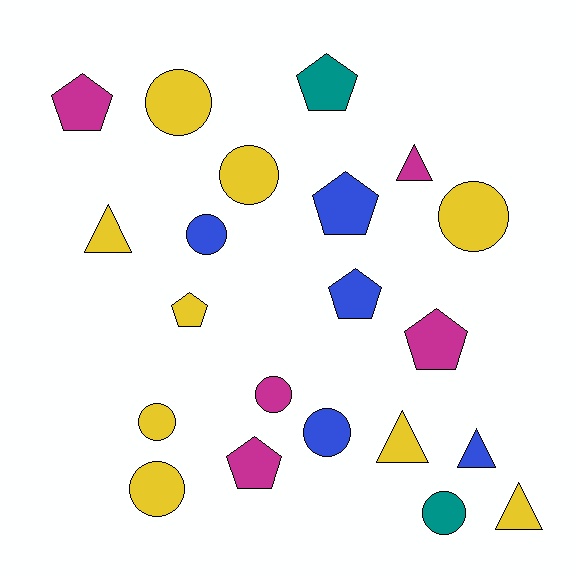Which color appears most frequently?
Yellow, with 9 objects.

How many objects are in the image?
There are 21 objects.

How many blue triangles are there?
There is 1 blue triangle.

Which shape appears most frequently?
Circle, with 9 objects.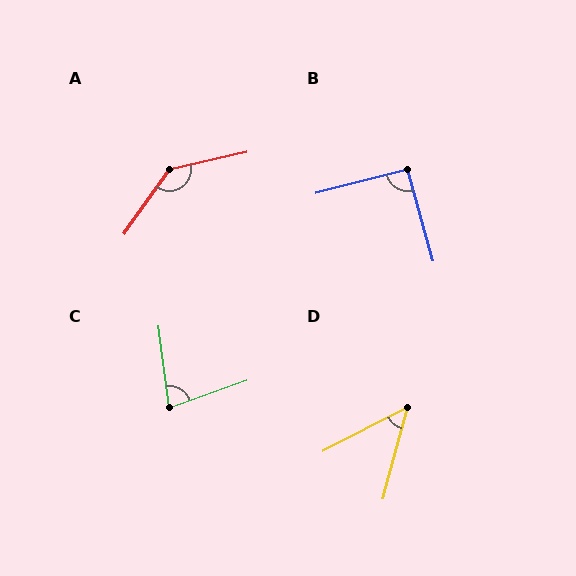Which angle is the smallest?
D, at approximately 48 degrees.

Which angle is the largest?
A, at approximately 137 degrees.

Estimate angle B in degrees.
Approximately 92 degrees.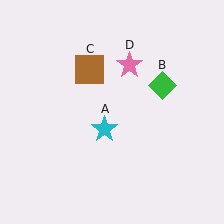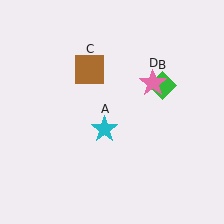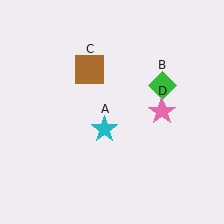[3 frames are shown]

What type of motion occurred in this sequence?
The pink star (object D) rotated clockwise around the center of the scene.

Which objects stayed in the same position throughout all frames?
Cyan star (object A) and green diamond (object B) and brown square (object C) remained stationary.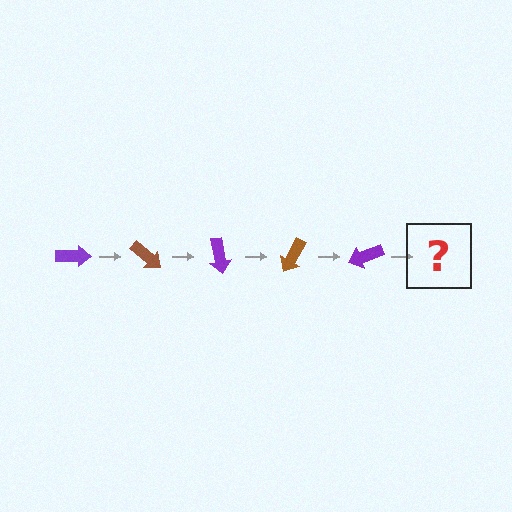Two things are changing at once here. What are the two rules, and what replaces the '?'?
The two rules are that it rotates 40 degrees each step and the color cycles through purple and brown. The '?' should be a brown arrow, rotated 200 degrees from the start.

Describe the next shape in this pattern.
It should be a brown arrow, rotated 200 degrees from the start.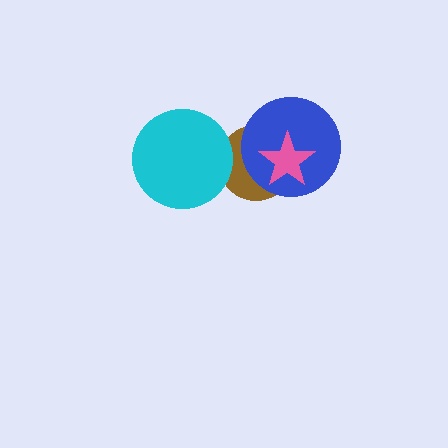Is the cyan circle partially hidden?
No, no other shape covers it.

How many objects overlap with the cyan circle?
1 object overlaps with the cyan circle.